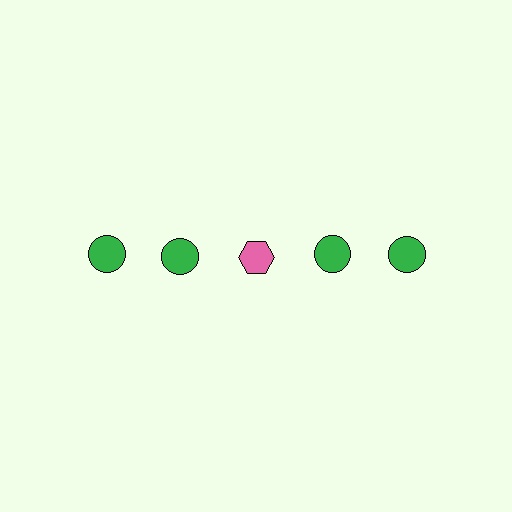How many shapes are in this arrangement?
There are 5 shapes arranged in a grid pattern.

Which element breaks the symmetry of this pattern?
The pink hexagon in the top row, center column breaks the symmetry. All other shapes are green circles.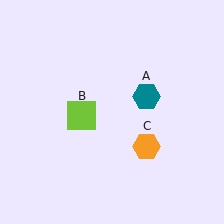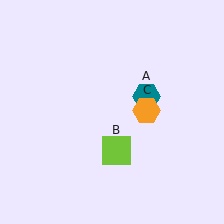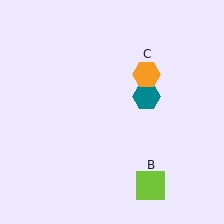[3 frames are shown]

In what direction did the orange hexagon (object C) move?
The orange hexagon (object C) moved up.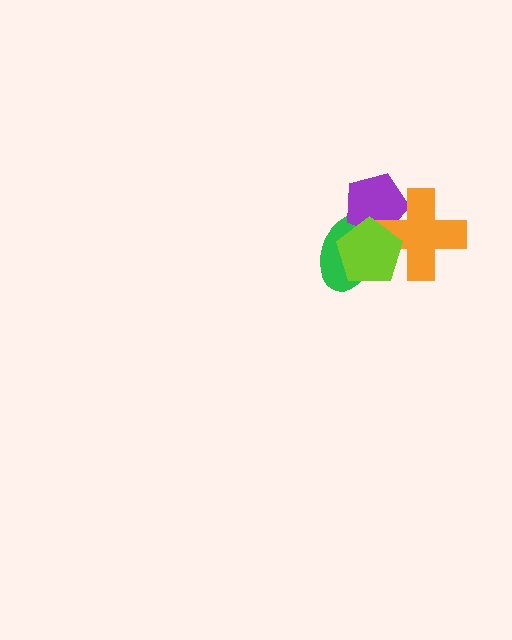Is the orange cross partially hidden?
Yes, it is partially covered by another shape.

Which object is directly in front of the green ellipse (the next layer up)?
The purple pentagon is directly in front of the green ellipse.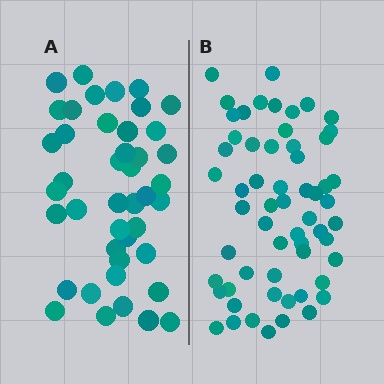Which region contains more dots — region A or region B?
Region B (the right region) has more dots.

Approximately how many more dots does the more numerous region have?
Region B has approximately 15 more dots than region A.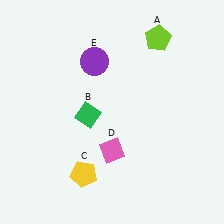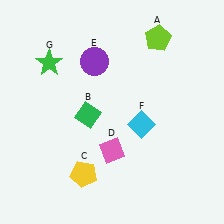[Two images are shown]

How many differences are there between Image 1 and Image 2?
There are 2 differences between the two images.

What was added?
A cyan diamond (F), a green star (G) were added in Image 2.